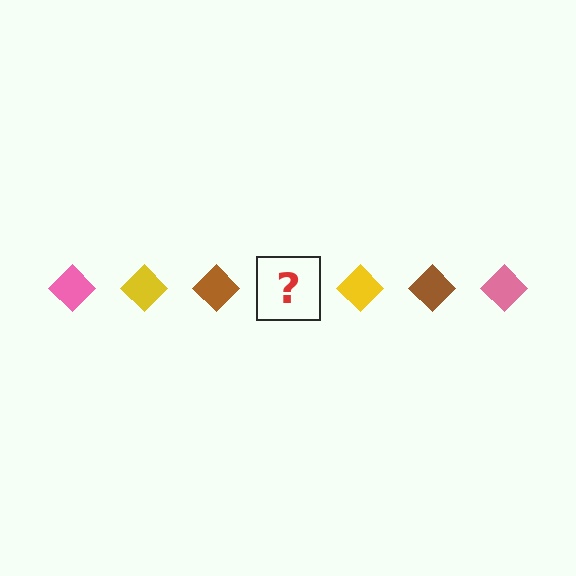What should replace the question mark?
The question mark should be replaced with a pink diamond.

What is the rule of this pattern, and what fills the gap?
The rule is that the pattern cycles through pink, yellow, brown diamonds. The gap should be filled with a pink diamond.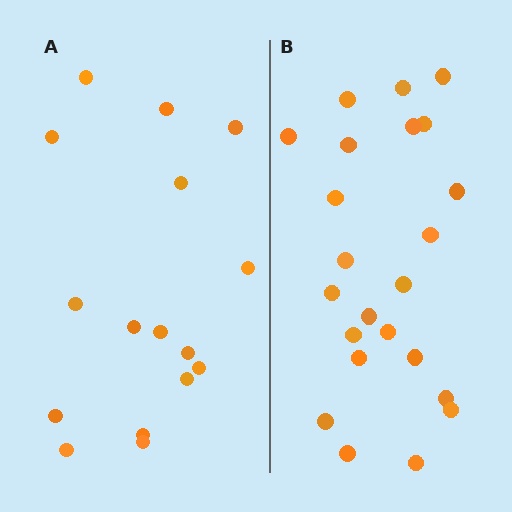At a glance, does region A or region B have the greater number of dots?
Region B (the right region) has more dots.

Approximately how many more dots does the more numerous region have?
Region B has roughly 8 or so more dots than region A.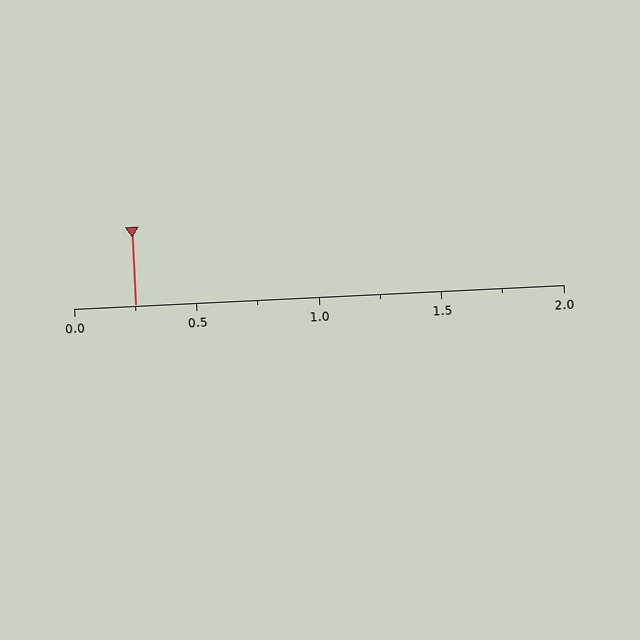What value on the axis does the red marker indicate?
The marker indicates approximately 0.25.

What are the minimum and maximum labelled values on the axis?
The axis runs from 0.0 to 2.0.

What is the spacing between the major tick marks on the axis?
The major ticks are spaced 0.5 apart.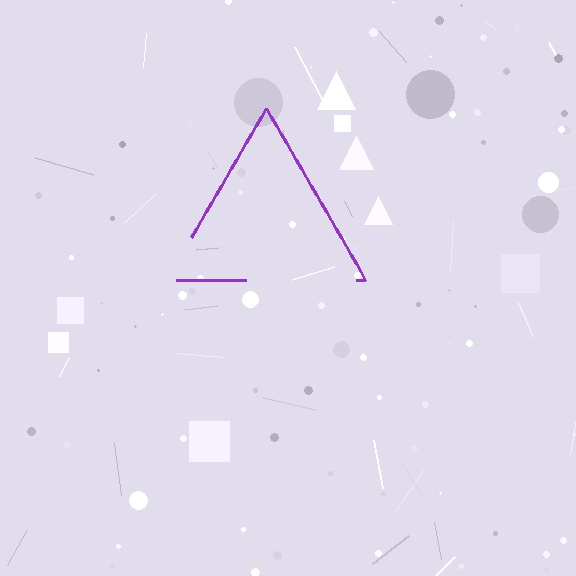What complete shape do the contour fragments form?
The contour fragments form a triangle.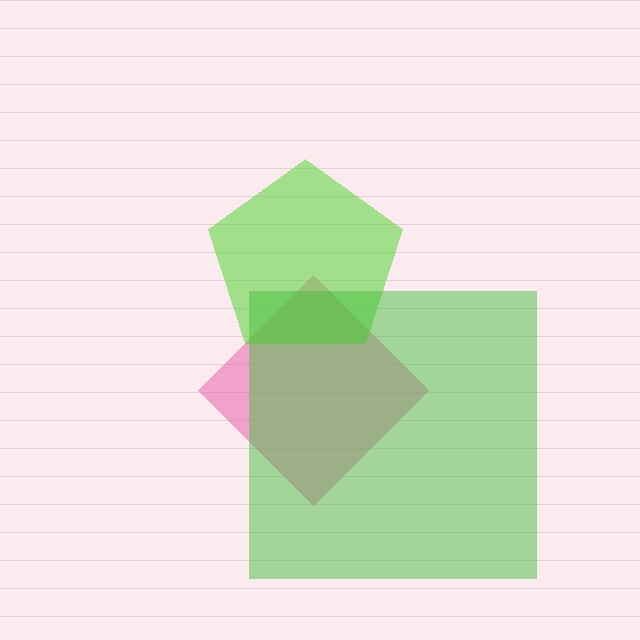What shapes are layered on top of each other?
The layered shapes are: a pink diamond, a lime pentagon, a green square.